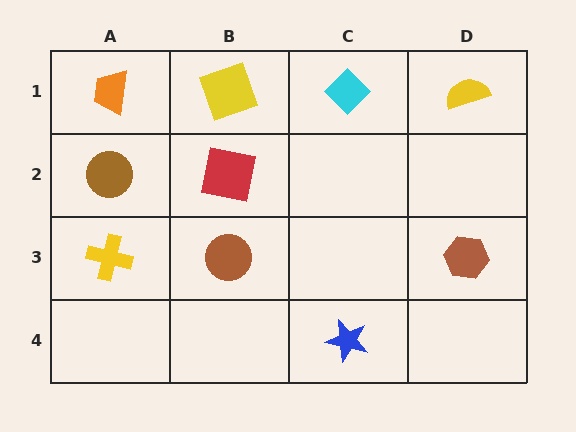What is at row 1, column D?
A yellow semicircle.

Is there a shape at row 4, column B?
No, that cell is empty.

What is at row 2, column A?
A brown circle.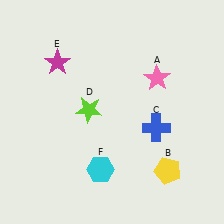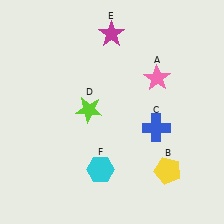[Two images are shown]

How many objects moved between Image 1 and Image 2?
1 object moved between the two images.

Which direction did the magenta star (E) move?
The magenta star (E) moved right.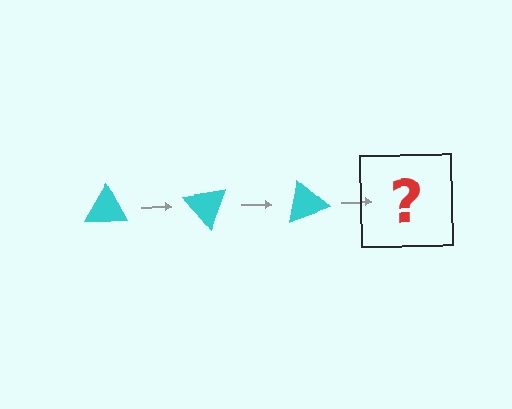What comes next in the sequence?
The next element should be a cyan triangle rotated 150 degrees.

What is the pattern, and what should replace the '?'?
The pattern is that the triangle rotates 50 degrees each step. The '?' should be a cyan triangle rotated 150 degrees.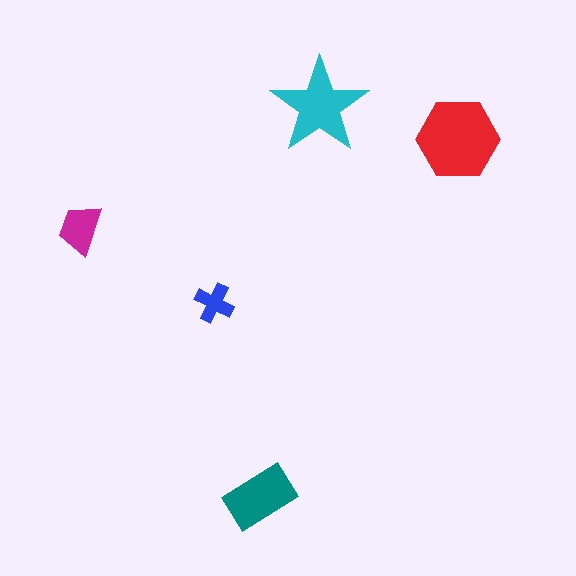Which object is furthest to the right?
The red hexagon is rightmost.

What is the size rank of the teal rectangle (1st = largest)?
3rd.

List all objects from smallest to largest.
The blue cross, the magenta trapezoid, the teal rectangle, the cyan star, the red hexagon.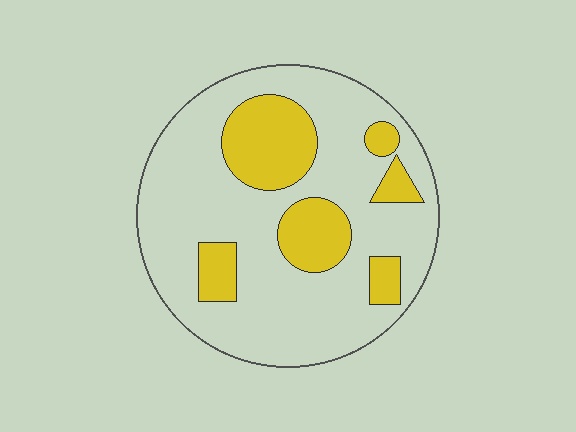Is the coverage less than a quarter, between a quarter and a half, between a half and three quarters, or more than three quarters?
Between a quarter and a half.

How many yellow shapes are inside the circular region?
6.